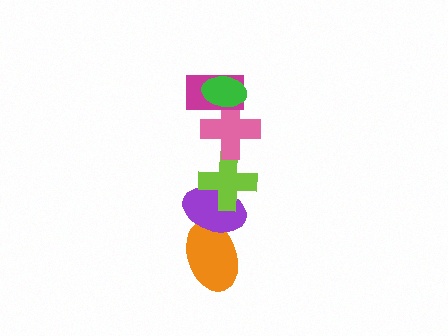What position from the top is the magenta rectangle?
The magenta rectangle is 2nd from the top.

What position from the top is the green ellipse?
The green ellipse is 1st from the top.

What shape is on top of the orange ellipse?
The purple ellipse is on top of the orange ellipse.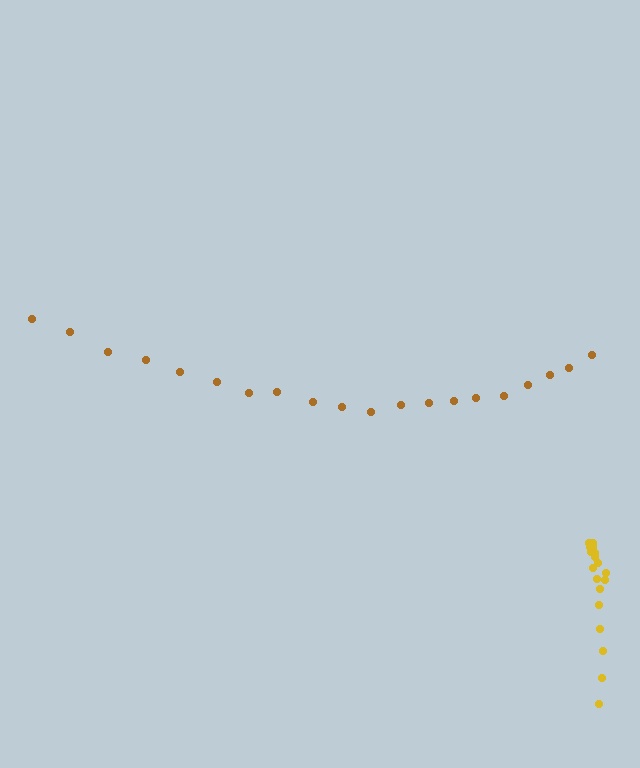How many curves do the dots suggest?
There are 2 distinct paths.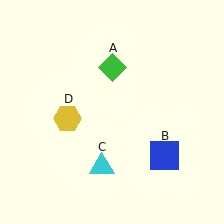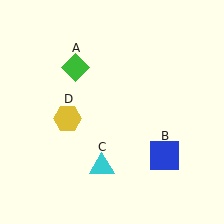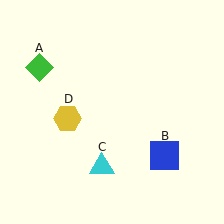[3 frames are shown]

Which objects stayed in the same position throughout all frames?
Blue square (object B) and cyan triangle (object C) and yellow hexagon (object D) remained stationary.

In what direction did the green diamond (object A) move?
The green diamond (object A) moved left.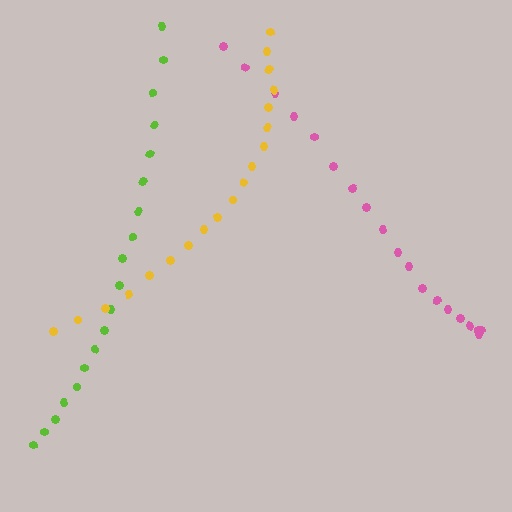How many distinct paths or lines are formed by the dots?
There are 3 distinct paths.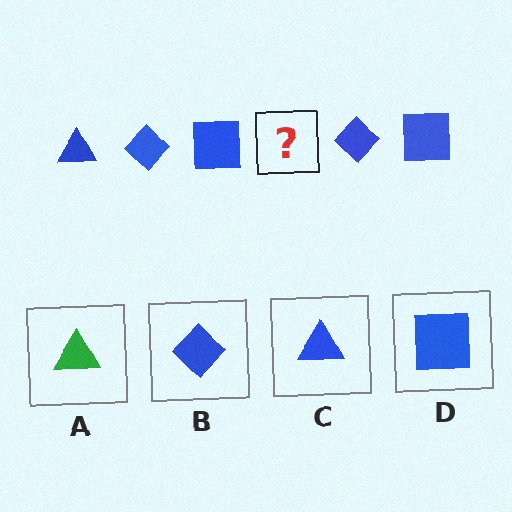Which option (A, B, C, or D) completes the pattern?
C.